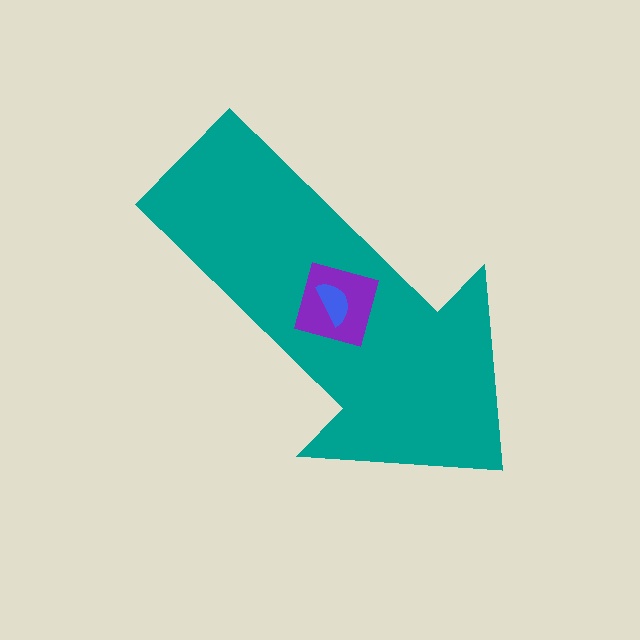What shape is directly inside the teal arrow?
The purple diamond.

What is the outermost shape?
The teal arrow.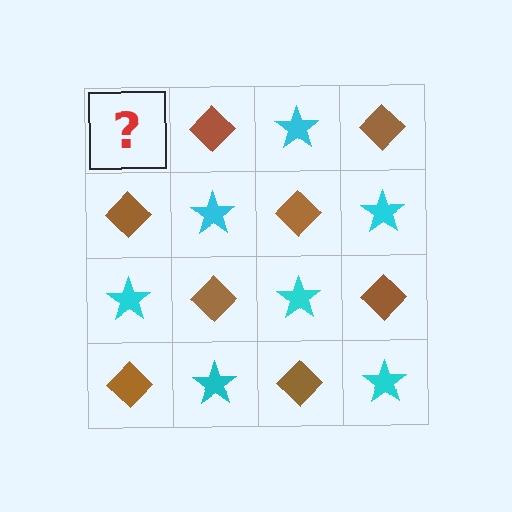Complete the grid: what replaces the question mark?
The question mark should be replaced with a cyan star.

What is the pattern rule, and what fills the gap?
The rule is that it alternates cyan star and brown diamond in a checkerboard pattern. The gap should be filled with a cyan star.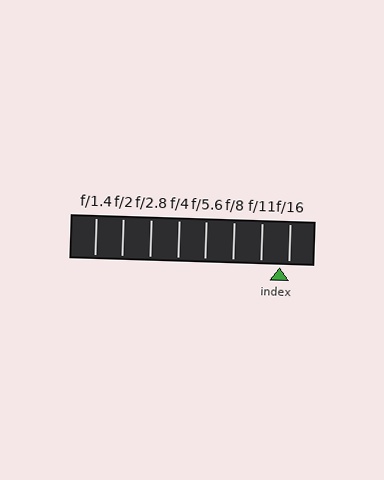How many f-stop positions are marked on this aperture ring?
There are 8 f-stop positions marked.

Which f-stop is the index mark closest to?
The index mark is closest to f/16.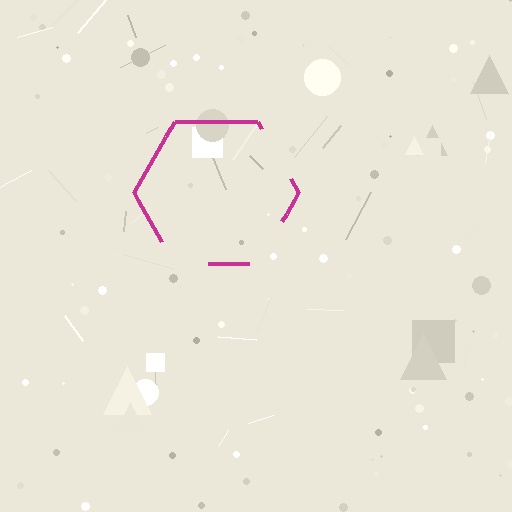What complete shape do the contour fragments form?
The contour fragments form a hexagon.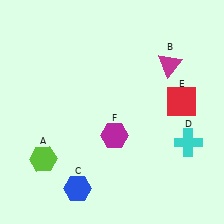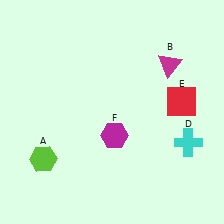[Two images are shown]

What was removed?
The blue hexagon (C) was removed in Image 2.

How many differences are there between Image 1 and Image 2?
There is 1 difference between the two images.